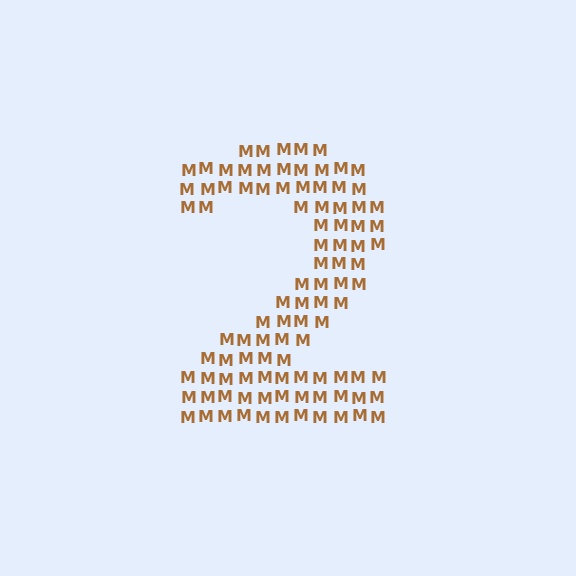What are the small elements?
The small elements are letter M's.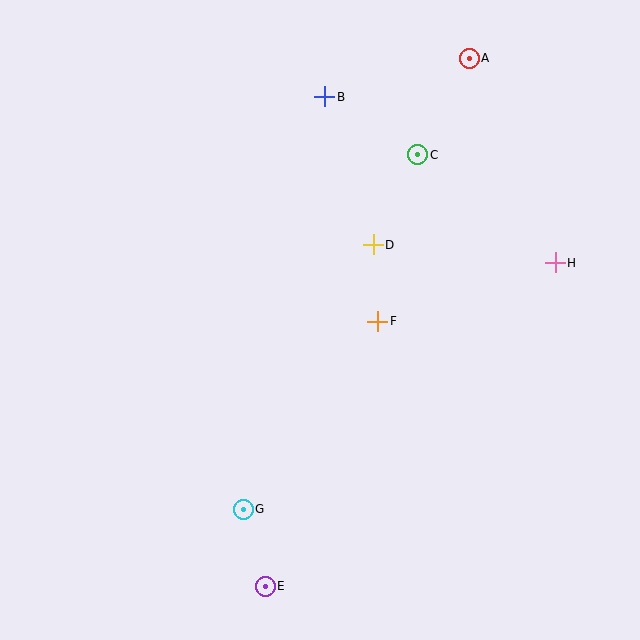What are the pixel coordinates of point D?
Point D is at (373, 245).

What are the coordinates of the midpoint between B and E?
The midpoint between B and E is at (295, 341).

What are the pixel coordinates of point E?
Point E is at (265, 586).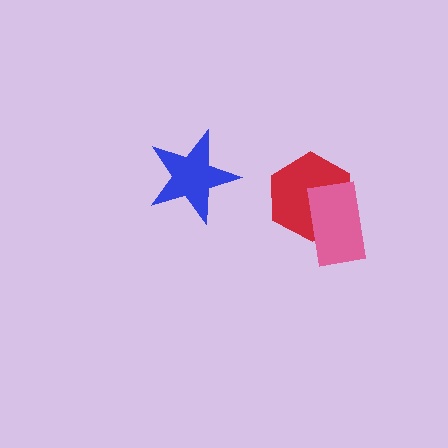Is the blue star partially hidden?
No, no other shape covers it.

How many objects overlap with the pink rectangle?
1 object overlaps with the pink rectangle.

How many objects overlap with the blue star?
0 objects overlap with the blue star.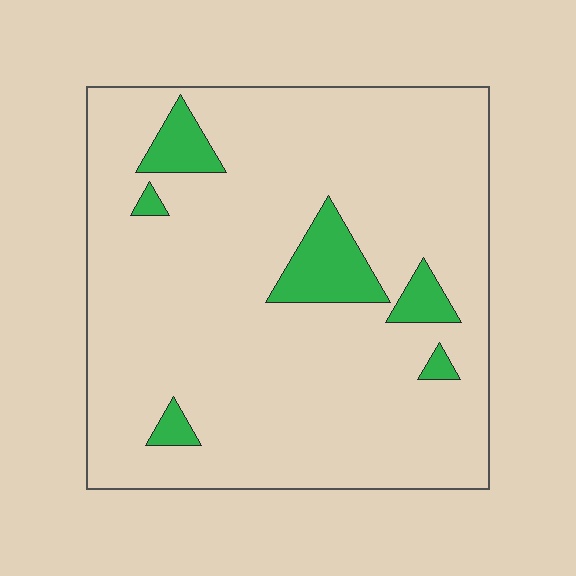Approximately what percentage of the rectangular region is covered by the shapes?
Approximately 10%.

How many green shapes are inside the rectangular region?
6.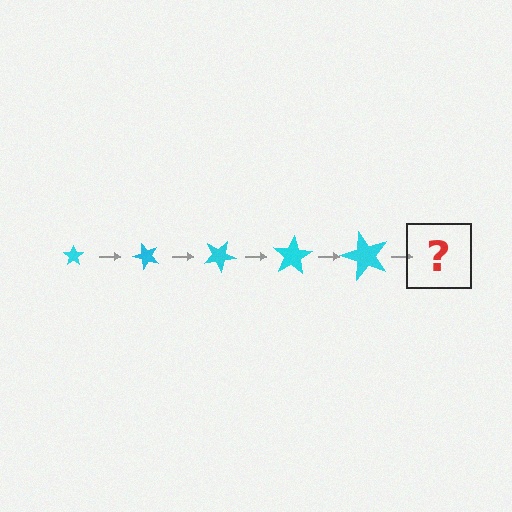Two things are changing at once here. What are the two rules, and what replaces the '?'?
The two rules are that the star grows larger each step and it rotates 50 degrees each step. The '?' should be a star, larger than the previous one and rotated 250 degrees from the start.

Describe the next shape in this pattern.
It should be a star, larger than the previous one and rotated 250 degrees from the start.